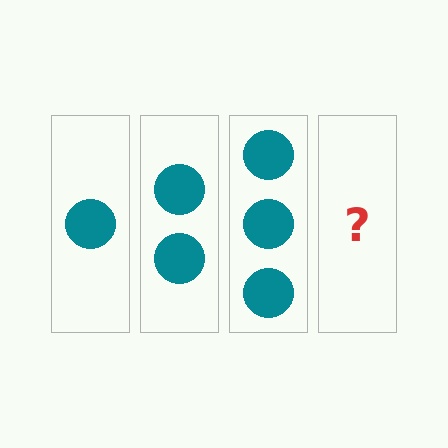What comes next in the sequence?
The next element should be 4 circles.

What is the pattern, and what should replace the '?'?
The pattern is that each step adds one more circle. The '?' should be 4 circles.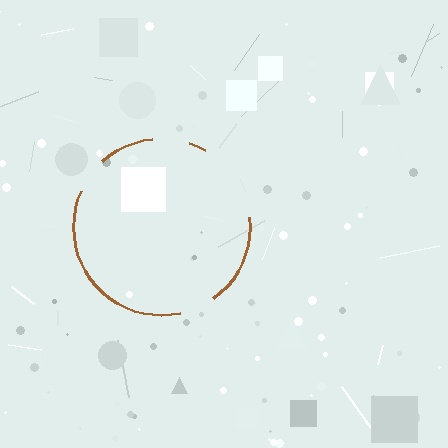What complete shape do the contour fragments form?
The contour fragments form a circle.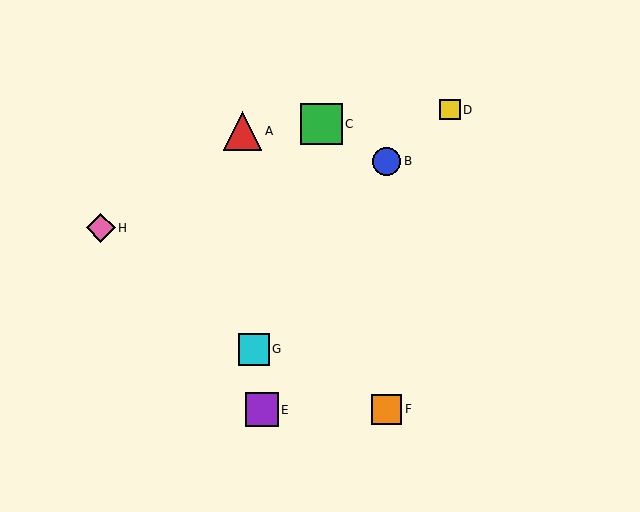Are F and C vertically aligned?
No, F is at x≈387 and C is at x≈322.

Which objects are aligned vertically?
Objects B, F are aligned vertically.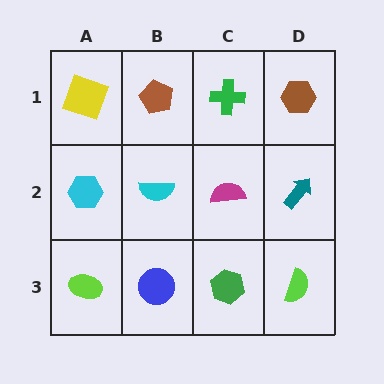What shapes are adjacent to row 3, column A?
A cyan hexagon (row 2, column A), a blue circle (row 3, column B).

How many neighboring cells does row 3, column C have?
3.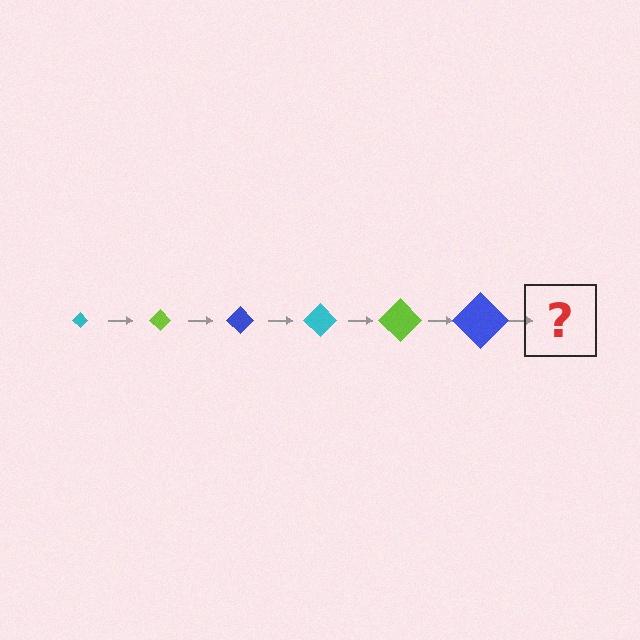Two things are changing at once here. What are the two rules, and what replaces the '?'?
The two rules are that the diamond grows larger each step and the color cycles through cyan, lime, and blue. The '?' should be a cyan diamond, larger than the previous one.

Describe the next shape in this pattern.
It should be a cyan diamond, larger than the previous one.